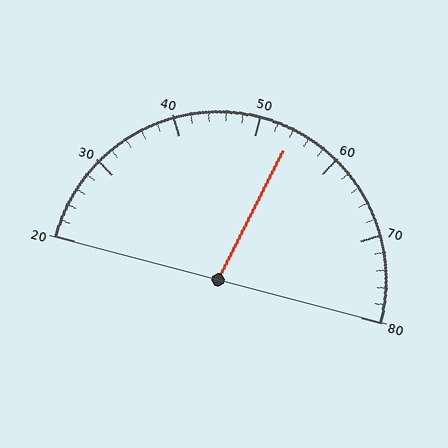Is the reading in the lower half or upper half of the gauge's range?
The reading is in the upper half of the range (20 to 80).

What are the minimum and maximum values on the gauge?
The gauge ranges from 20 to 80.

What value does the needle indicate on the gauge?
The needle indicates approximately 54.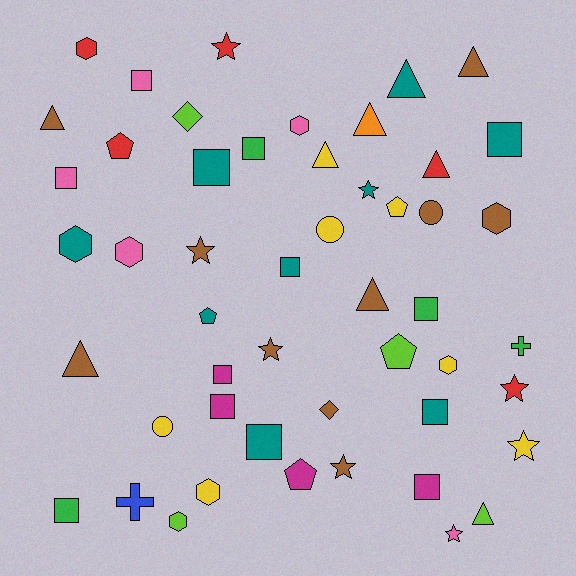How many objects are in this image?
There are 50 objects.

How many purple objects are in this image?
There are no purple objects.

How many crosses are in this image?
There are 2 crosses.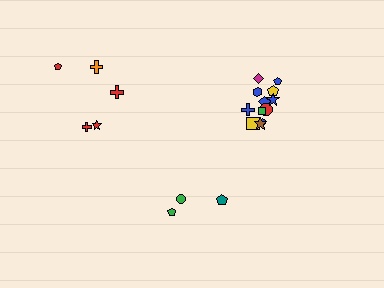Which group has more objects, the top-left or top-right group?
The top-right group.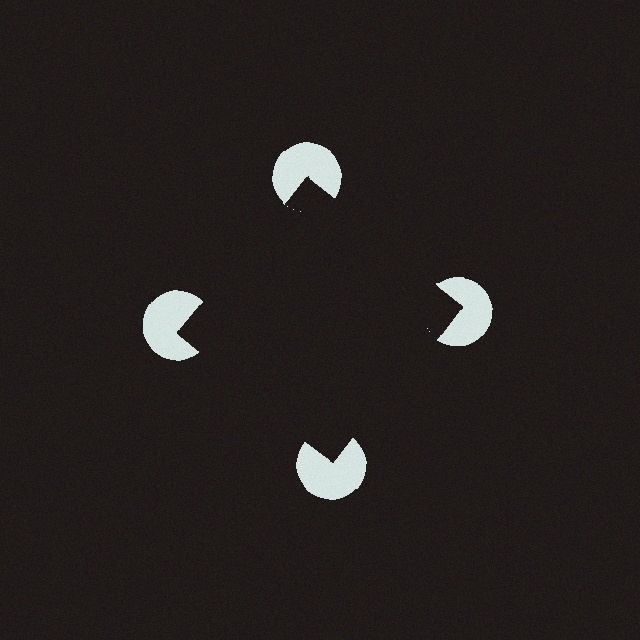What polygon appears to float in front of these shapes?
An illusory square — its edges are inferred from the aligned wedge cuts in the pac-man discs, not physically drawn.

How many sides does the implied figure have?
4 sides.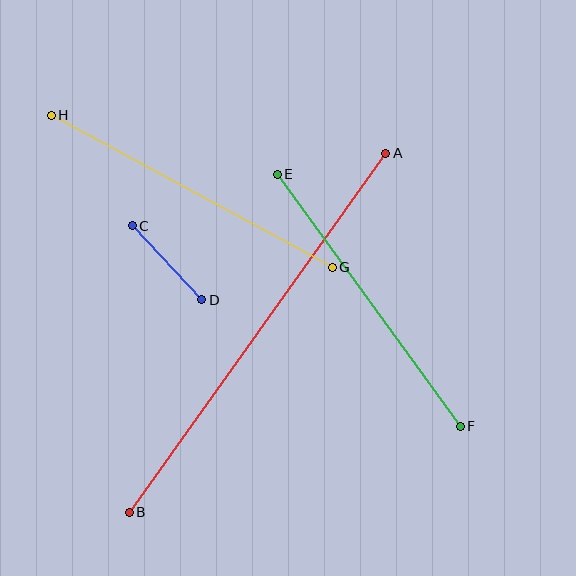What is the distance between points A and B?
The distance is approximately 441 pixels.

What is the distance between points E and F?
The distance is approximately 311 pixels.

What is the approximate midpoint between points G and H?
The midpoint is at approximately (192, 191) pixels.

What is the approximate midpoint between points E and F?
The midpoint is at approximately (369, 300) pixels.